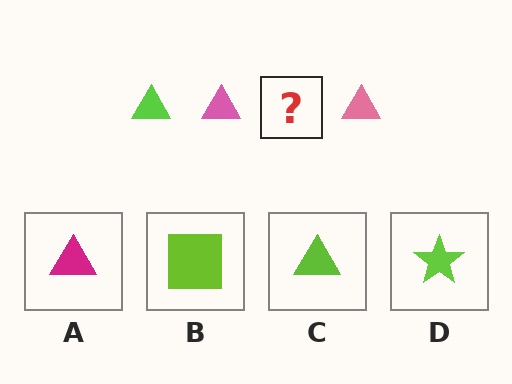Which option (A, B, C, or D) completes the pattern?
C.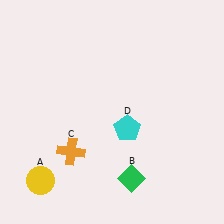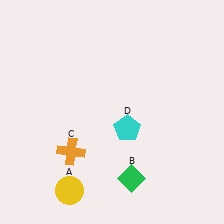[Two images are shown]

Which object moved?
The yellow circle (A) moved right.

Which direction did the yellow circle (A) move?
The yellow circle (A) moved right.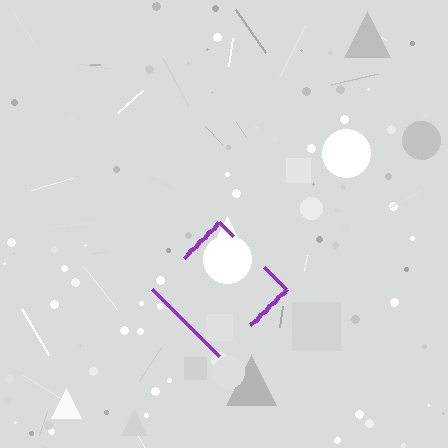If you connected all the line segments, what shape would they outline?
They would outline a diamond.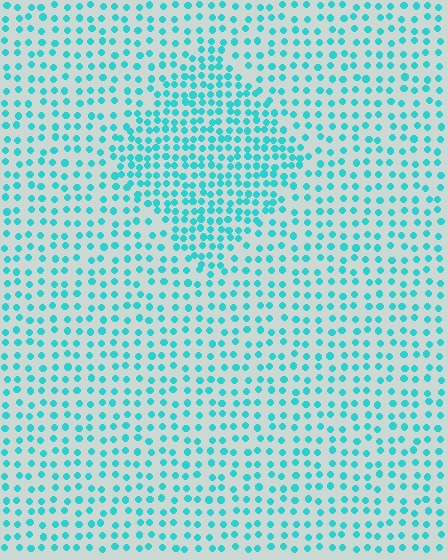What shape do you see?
I see a diamond.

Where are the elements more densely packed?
The elements are more densely packed inside the diamond boundary.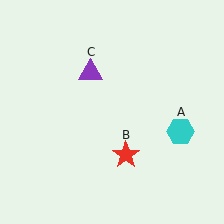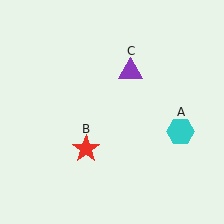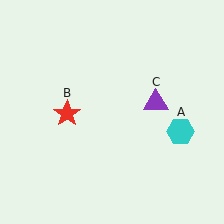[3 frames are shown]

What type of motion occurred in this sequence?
The red star (object B), purple triangle (object C) rotated clockwise around the center of the scene.